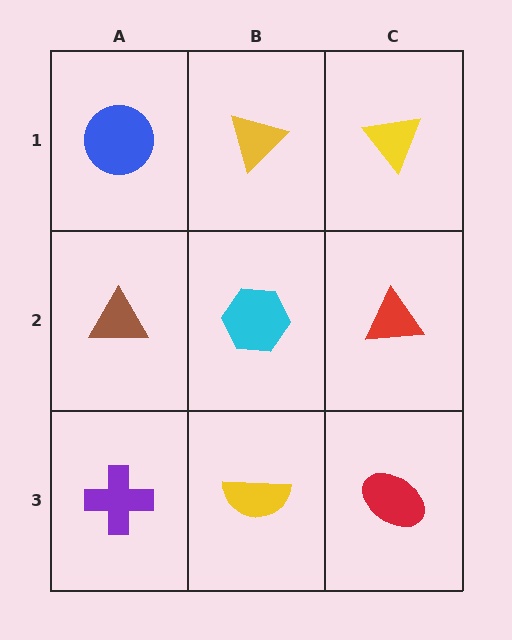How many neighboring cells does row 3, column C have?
2.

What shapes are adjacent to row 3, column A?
A brown triangle (row 2, column A), a yellow semicircle (row 3, column B).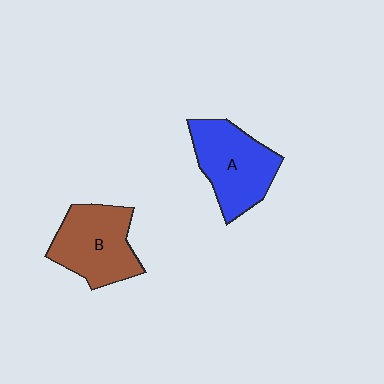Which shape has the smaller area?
Shape B (brown).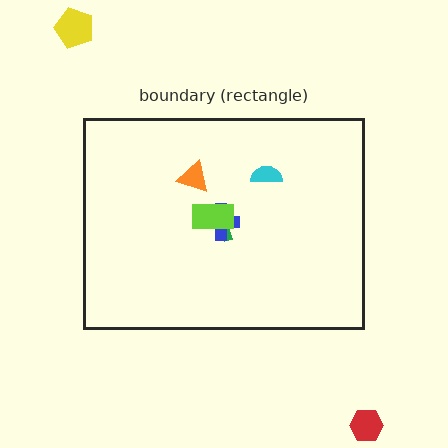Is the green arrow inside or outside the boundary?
Inside.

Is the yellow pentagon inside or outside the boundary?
Outside.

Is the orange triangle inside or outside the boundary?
Inside.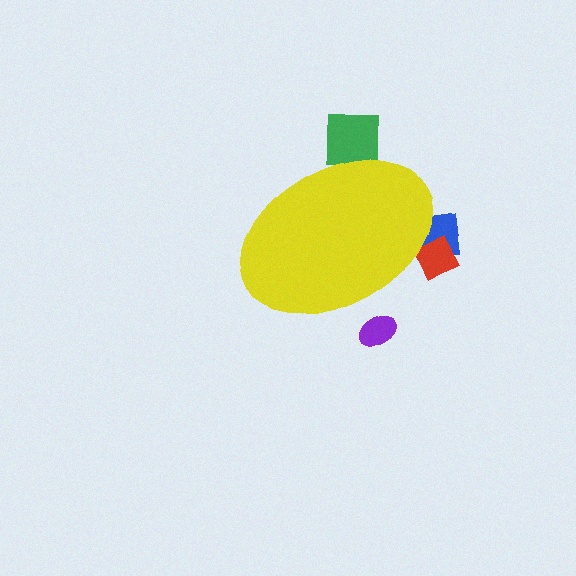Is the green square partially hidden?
Yes, the green square is partially hidden behind the yellow ellipse.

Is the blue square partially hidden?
Yes, the blue square is partially hidden behind the yellow ellipse.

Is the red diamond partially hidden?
Yes, the red diamond is partially hidden behind the yellow ellipse.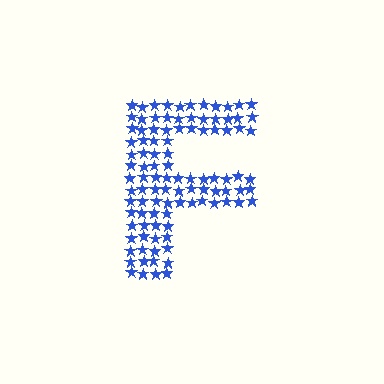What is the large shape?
The large shape is the letter F.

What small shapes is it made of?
It is made of small stars.